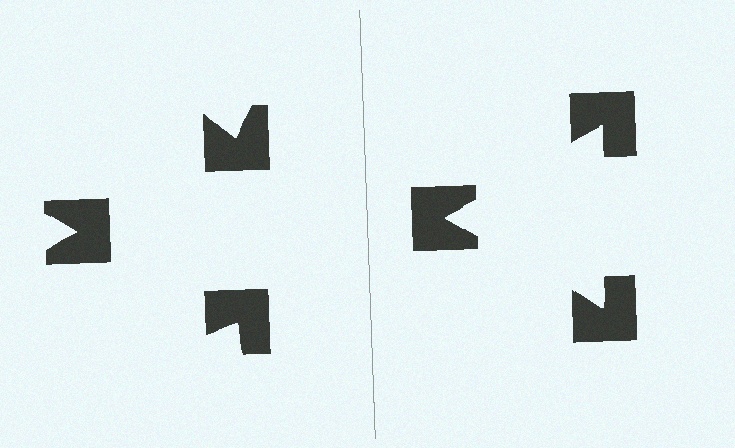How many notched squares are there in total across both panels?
6 — 3 on each side.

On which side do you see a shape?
An illusory triangle appears on the right side. On the left side the wedge cuts are rotated, so no coherent shape forms.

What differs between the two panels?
The notched squares are positioned identically on both sides; only the wedge orientations differ. On the right they align to a triangle; on the left they are misaligned.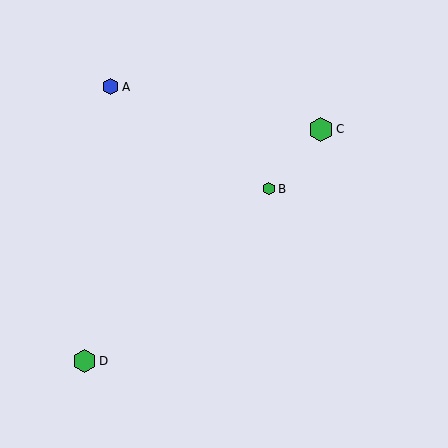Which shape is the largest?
The green hexagon (labeled C) is the largest.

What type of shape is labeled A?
Shape A is a blue hexagon.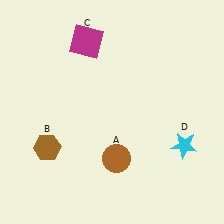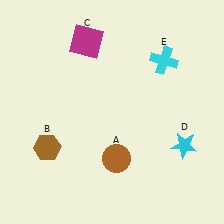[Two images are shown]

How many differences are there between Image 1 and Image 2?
There is 1 difference between the two images.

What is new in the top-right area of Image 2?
A cyan cross (E) was added in the top-right area of Image 2.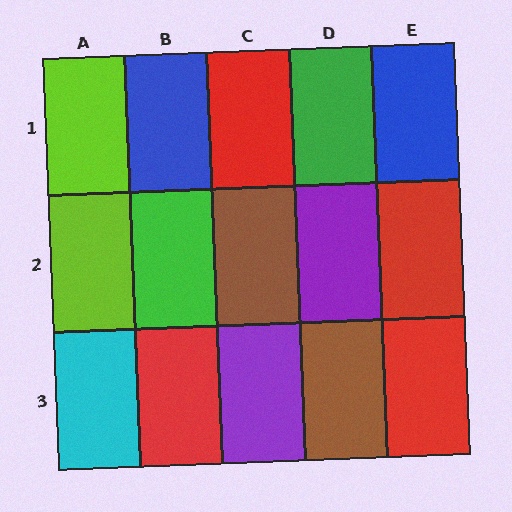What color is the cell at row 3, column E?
Red.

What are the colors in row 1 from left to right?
Lime, blue, red, green, blue.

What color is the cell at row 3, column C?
Purple.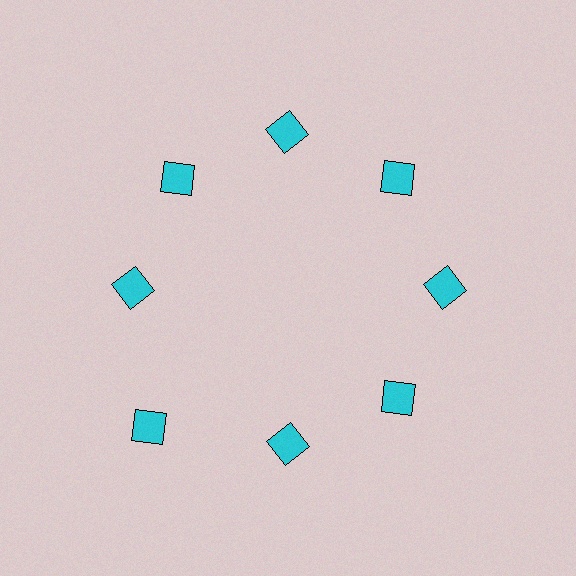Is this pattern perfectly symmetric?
No. The 8 cyan squares are arranged in a ring, but one element near the 8 o'clock position is pushed outward from the center, breaking the 8-fold rotational symmetry.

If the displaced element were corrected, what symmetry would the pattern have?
It would have 8-fold rotational symmetry — the pattern would map onto itself every 45 degrees.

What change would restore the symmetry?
The symmetry would be restored by moving it inward, back onto the ring so that all 8 squares sit at equal angles and equal distance from the center.